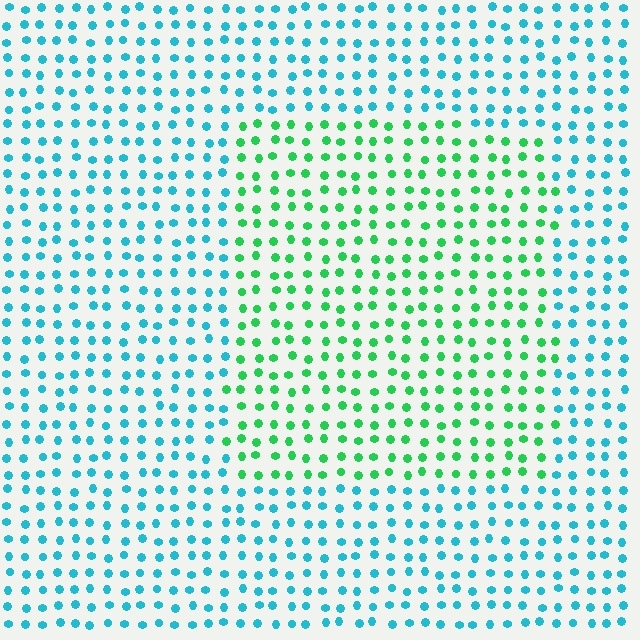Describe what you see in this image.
The image is filled with small cyan elements in a uniform arrangement. A rectangle-shaped region is visible where the elements are tinted to a slightly different hue, forming a subtle color boundary.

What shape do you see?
I see a rectangle.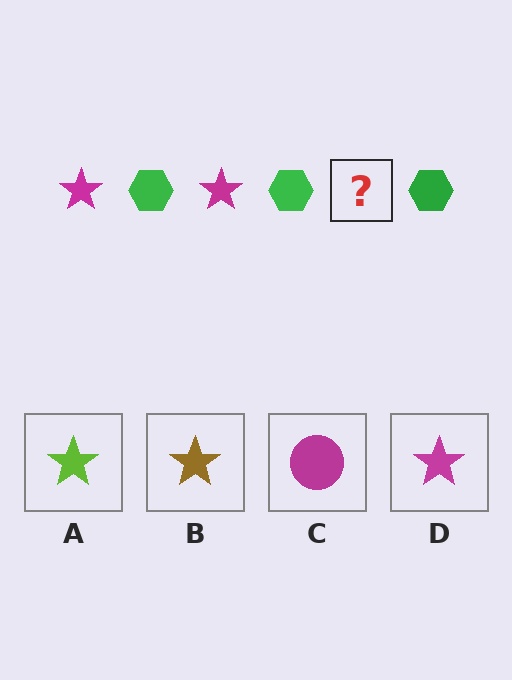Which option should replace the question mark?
Option D.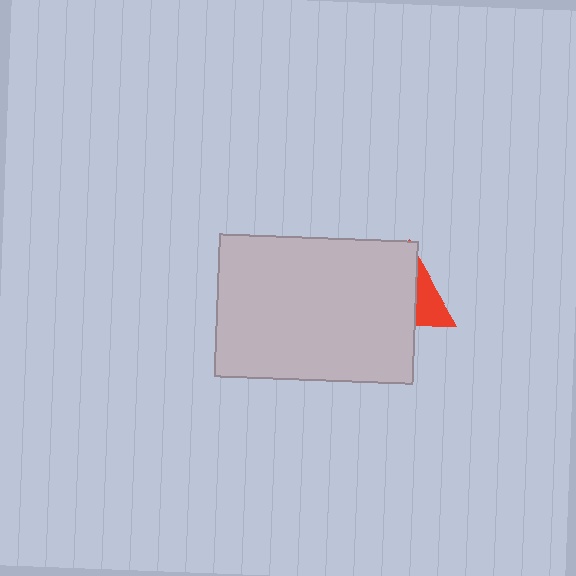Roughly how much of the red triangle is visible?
A small part of it is visible (roughly 33%).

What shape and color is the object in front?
The object in front is a light gray rectangle.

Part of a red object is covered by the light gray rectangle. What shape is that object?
It is a triangle.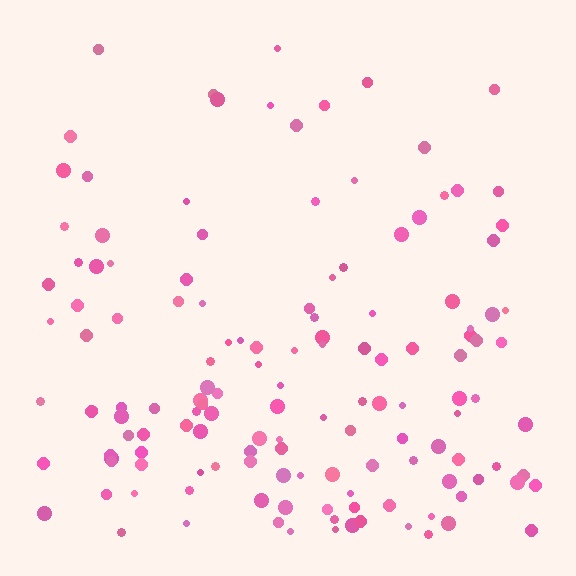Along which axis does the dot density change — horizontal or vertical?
Vertical.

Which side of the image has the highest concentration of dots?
The bottom.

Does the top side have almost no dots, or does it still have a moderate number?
Still a moderate number, just noticeably fewer than the bottom.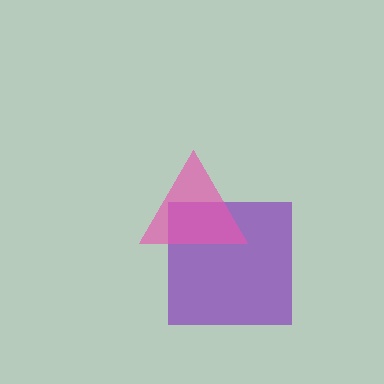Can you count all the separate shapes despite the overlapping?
Yes, there are 2 separate shapes.